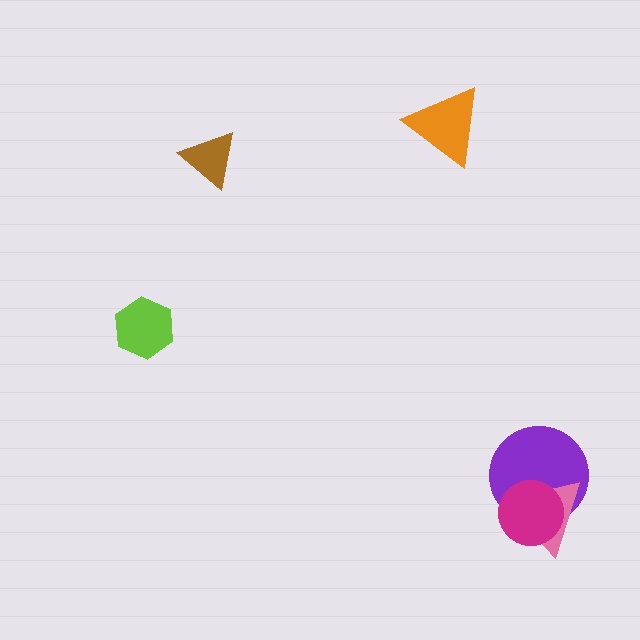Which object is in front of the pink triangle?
The magenta circle is in front of the pink triangle.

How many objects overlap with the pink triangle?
2 objects overlap with the pink triangle.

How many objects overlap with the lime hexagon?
0 objects overlap with the lime hexagon.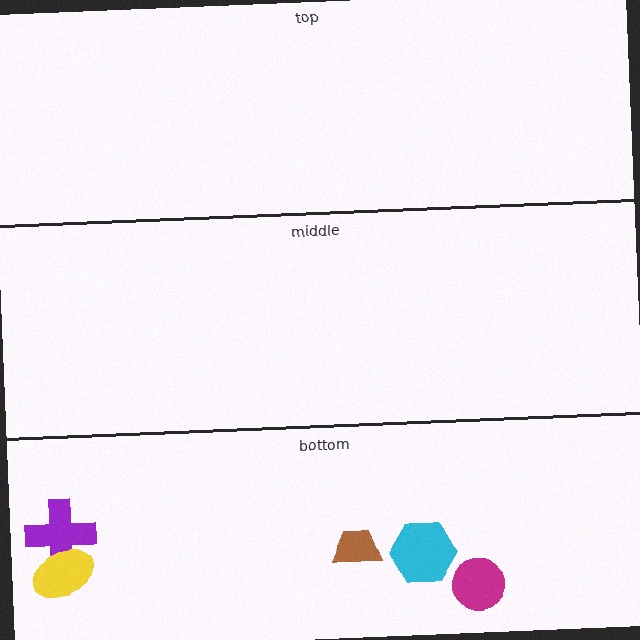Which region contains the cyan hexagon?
The bottom region.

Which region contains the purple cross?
The bottom region.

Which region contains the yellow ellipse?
The bottom region.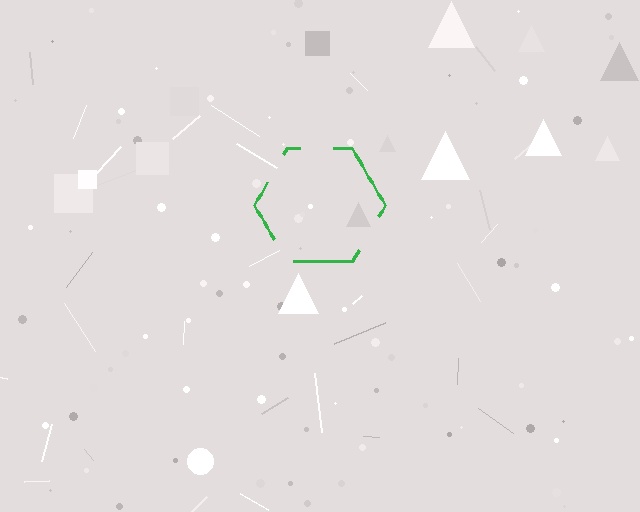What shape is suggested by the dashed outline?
The dashed outline suggests a hexagon.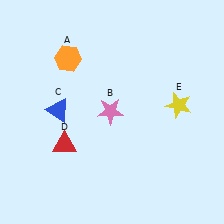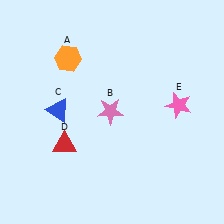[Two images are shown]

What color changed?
The star (E) changed from yellow in Image 1 to pink in Image 2.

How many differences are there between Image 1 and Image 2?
There is 1 difference between the two images.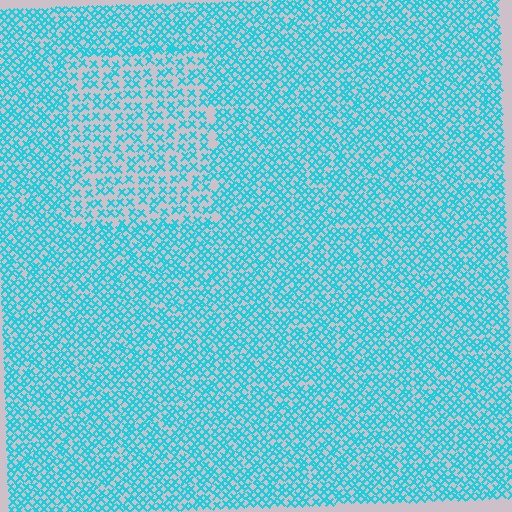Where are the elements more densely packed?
The elements are more densely packed outside the rectangle boundary.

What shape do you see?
I see a rectangle.